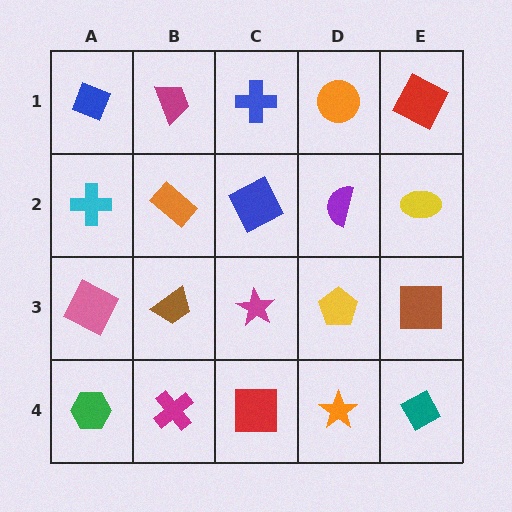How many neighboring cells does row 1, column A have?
2.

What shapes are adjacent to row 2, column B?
A magenta trapezoid (row 1, column B), a brown trapezoid (row 3, column B), a cyan cross (row 2, column A), a blue square (row 2, column C).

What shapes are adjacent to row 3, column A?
A cyan cross (row 2, column A), a green hexagon (row 4, column A), a brown trapezoid (row 3, column B).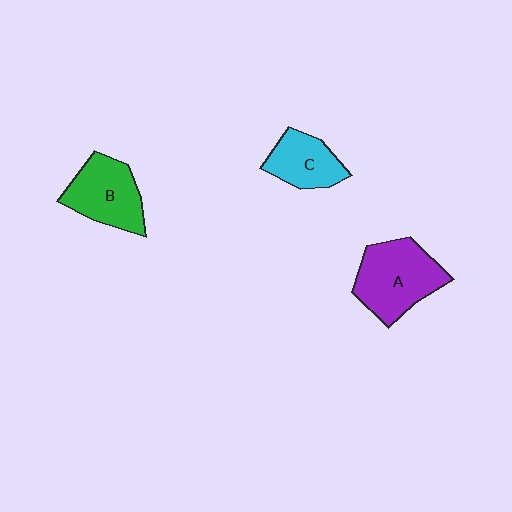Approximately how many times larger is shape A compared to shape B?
Approximately 1.2 times.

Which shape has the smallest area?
Shape C (cyan).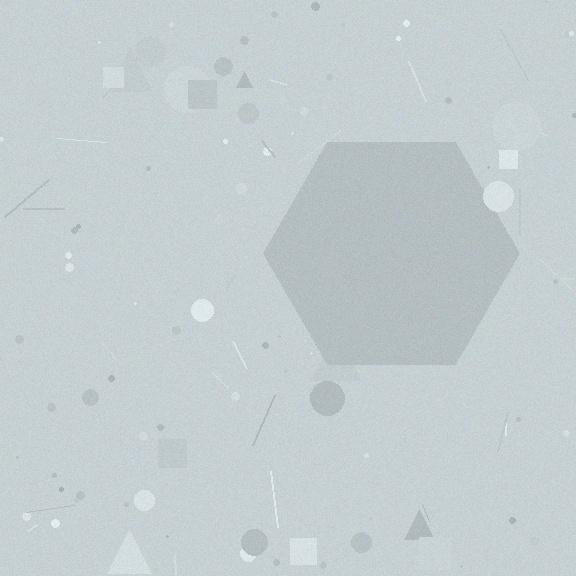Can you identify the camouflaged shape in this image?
The camouflaged shape is a hexagon.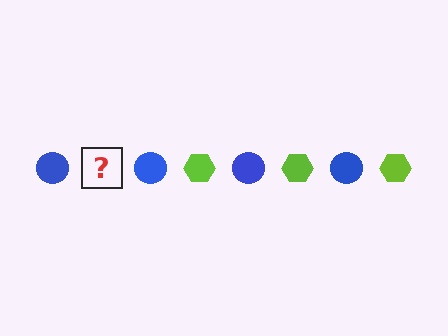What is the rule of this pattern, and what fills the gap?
The rule is that the pattern alternates between blue circle and lime hexagon. The gap should be filled with a lime hexagon.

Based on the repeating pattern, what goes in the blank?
The blank should be a lime hexagon.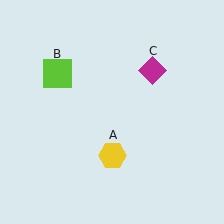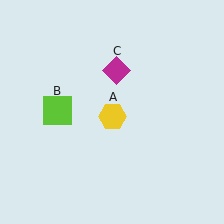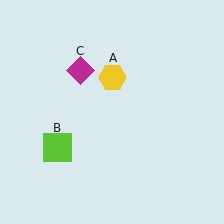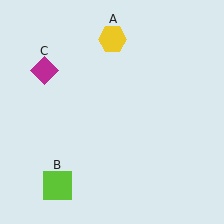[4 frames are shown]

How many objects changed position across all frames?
3 objects changed position: yellow hexagon (object A), lime square (object B), magenta diamond (object C).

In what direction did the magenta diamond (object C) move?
The magenta diamond (object C) moved left.